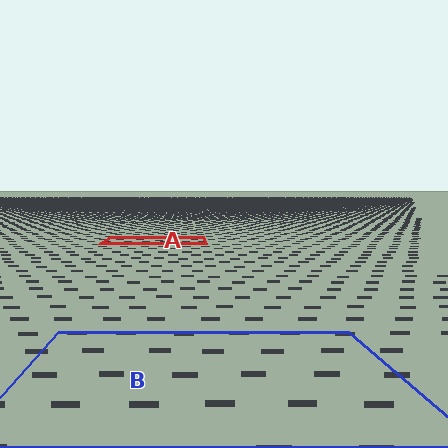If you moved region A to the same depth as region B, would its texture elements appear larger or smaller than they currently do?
They would appear larger. At a closer depth, the same texture elements are projected at a bigger on-screen size.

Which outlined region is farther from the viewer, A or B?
Region A is farther from the viewer — the texture elements inside it appear smaller and more densely packed.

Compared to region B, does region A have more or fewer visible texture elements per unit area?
Region A has more texture elements per unit area — they are packed more densely because it is farther away.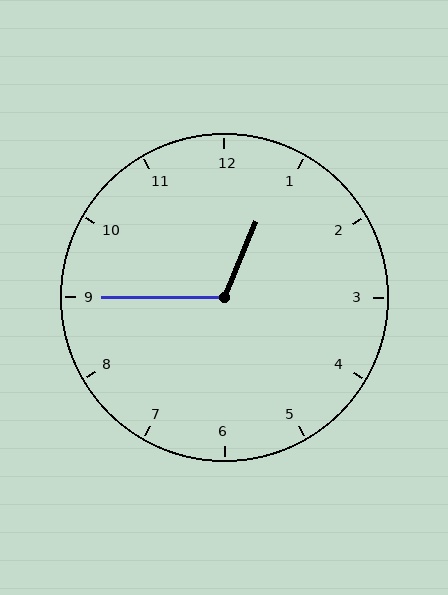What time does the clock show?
12:45.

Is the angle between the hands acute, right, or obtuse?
It is obtuse.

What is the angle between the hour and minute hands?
Approximately 112 degrees.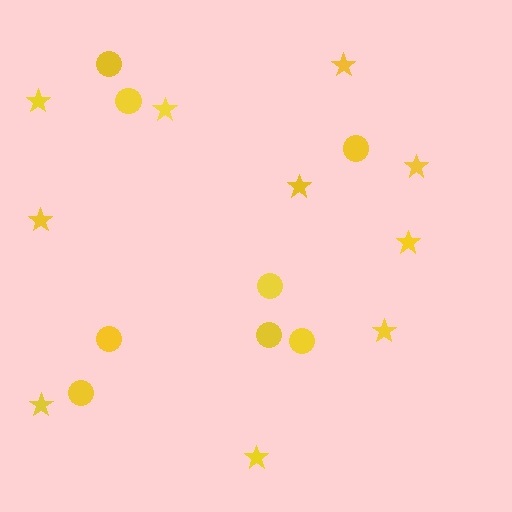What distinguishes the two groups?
There are 2 groups: one group of stars (10) and one group of circles (8).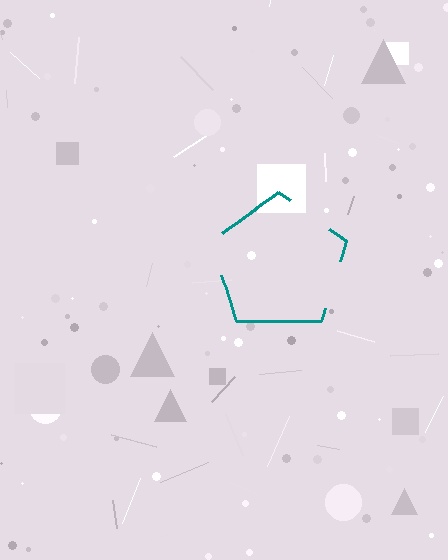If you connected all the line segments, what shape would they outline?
They would outline a pentagon.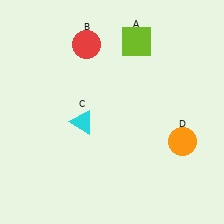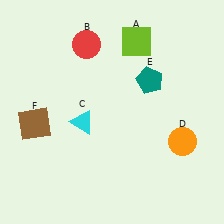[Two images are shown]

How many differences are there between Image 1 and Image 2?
There are 2 differences between the two images.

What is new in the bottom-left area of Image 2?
A brown square (F) was added in the bottom-left area of Image 2.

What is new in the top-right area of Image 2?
A teal pentagon (E) was added in the top-right area of Image 2.